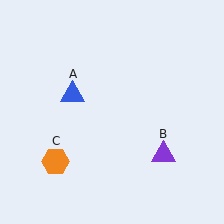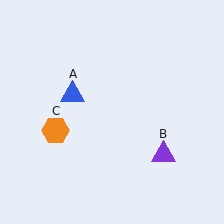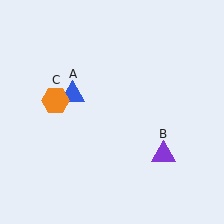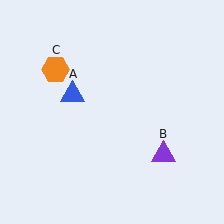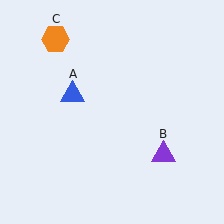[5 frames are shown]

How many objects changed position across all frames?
1 object changed position: orange hexagon (object C).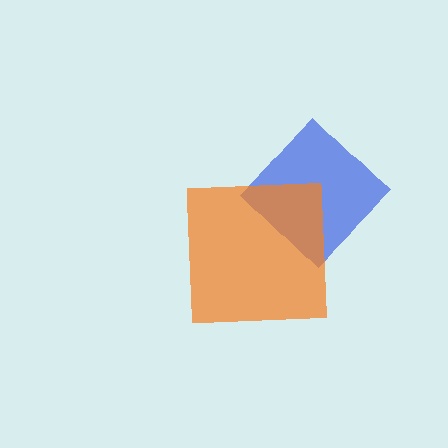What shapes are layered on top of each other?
The layered shapes are: a blue diamond, an orange square.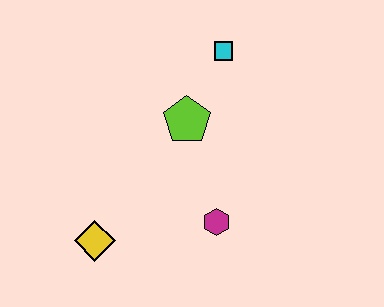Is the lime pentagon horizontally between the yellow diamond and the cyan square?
Yes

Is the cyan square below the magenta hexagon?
No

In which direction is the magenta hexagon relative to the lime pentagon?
The magenta hexagon is below the lime pentagon.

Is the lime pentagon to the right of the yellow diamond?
Yes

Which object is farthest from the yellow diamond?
The cyan square is farthest from the yellow diamond.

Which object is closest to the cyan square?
The lime pentagon is closest to the cyan square.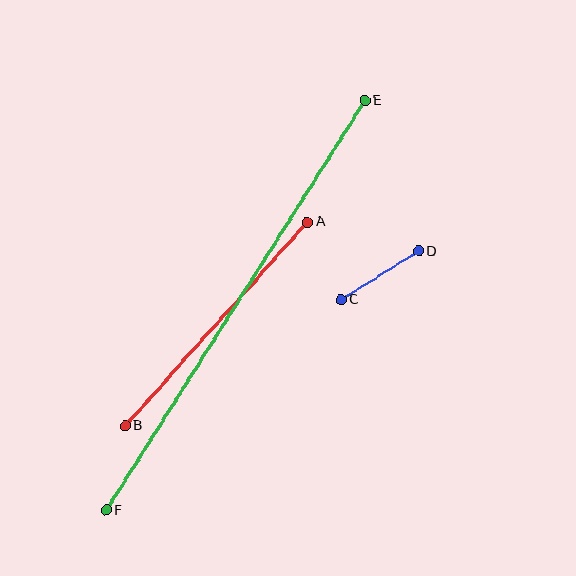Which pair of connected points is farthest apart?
Points E and F are farthest apart.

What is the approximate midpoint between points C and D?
The midpoint is at approximately (380, 275) pixels.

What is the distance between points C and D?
The distance is approximately 92 pixels.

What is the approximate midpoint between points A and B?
The midpoint is at approximately (216, 324) pixels.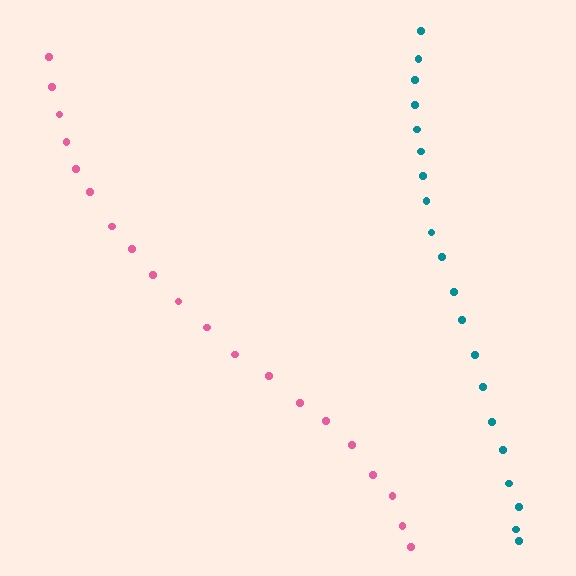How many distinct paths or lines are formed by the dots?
There are 2 distinct paths.